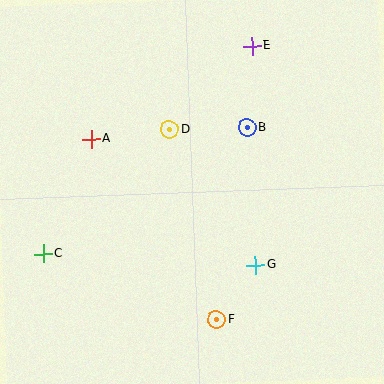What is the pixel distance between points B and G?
The distance between B and G is 137 pixels.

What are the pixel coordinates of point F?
Point F is at (216, 319).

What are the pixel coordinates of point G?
Point G is at (256, 265).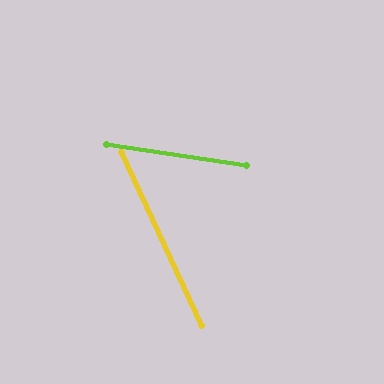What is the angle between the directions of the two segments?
Approximately 57 degrees.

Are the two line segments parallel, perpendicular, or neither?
Neither parallel nor perpendicular — they differ by about 57°.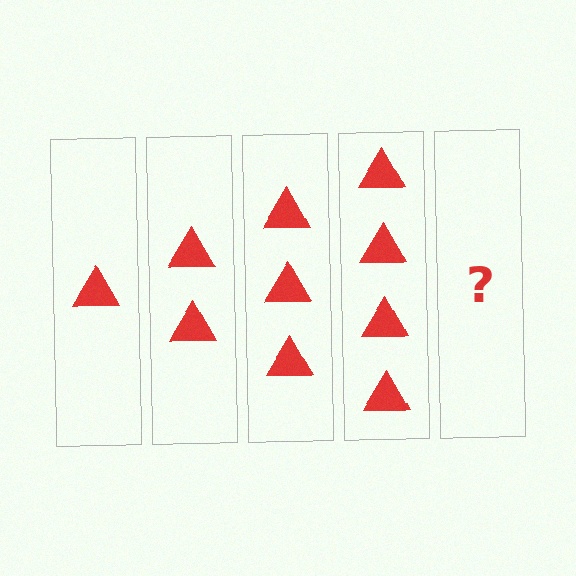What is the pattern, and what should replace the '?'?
The pattern is that each step adds one more triangle. The '?' should be 5 triangles.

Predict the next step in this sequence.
The next step is 5 triangles.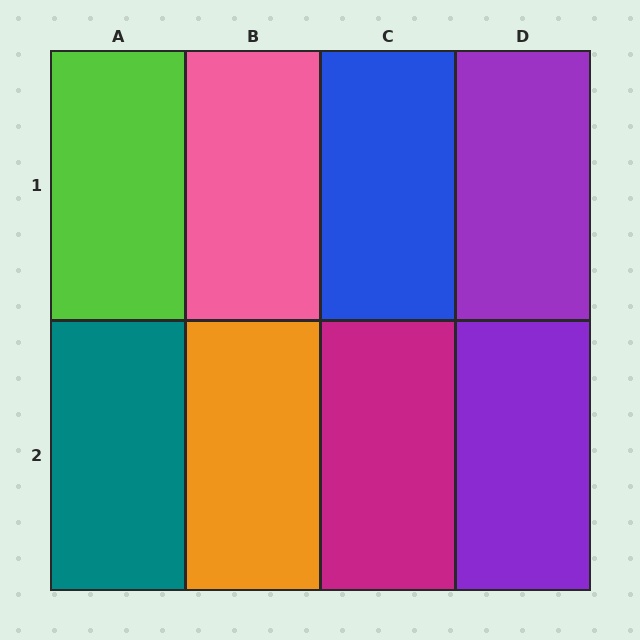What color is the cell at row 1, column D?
Purple.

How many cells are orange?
1 cell is orange.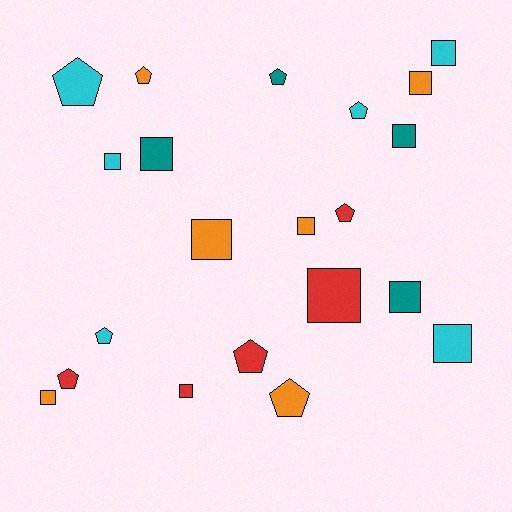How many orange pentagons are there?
There are 2 orange pentagons.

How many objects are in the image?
There are 21 objects.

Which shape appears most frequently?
Square, with 12 objects.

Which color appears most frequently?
Orange, with 6 objects.